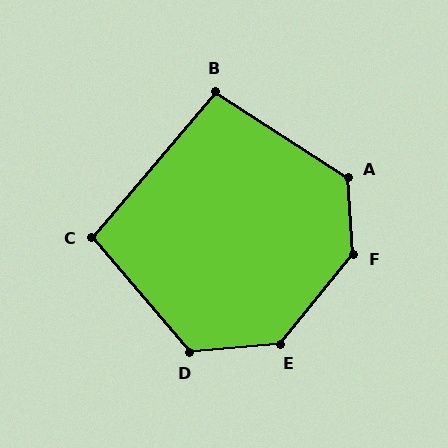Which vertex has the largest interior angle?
F, at approximately 137 degrees.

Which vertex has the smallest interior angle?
B, at approximately 97 degrees.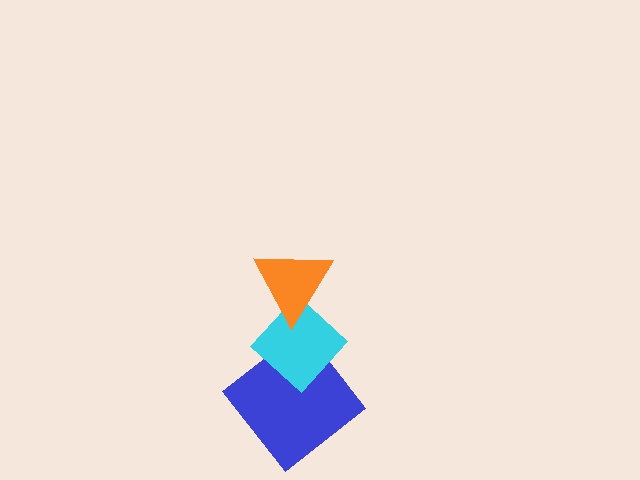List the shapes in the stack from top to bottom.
From top to bottom: the orange triangle, the cyan diamond, the blue diamond.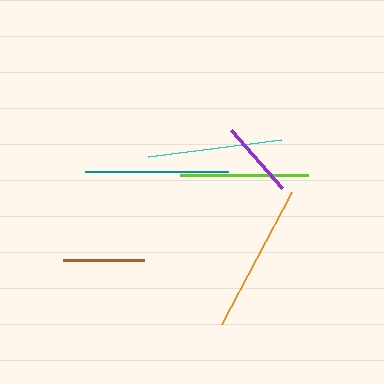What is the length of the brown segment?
The brown segment is approximately 81 pixels long.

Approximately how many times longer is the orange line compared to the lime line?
The orange line is approximately 1.2 times the length of the lime line.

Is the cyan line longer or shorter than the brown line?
The cyan line is longer than the brown line.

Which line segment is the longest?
The orange line is the longest at approximately 149 pixels.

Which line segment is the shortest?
The purple line is the shortest at approximately 78 pixels.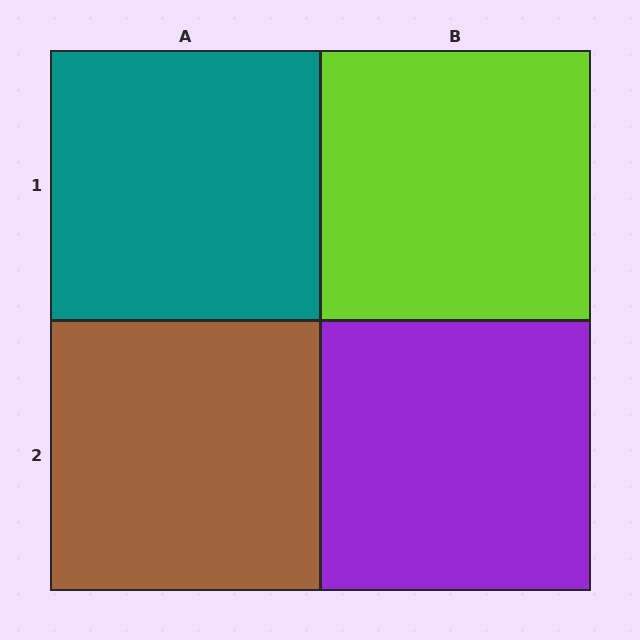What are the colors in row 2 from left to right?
Brown, purple.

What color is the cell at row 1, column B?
Lime.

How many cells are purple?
1 cell is purple.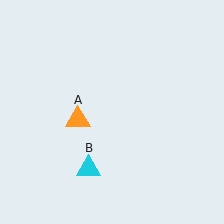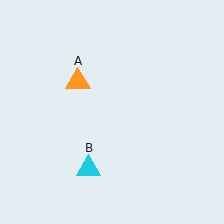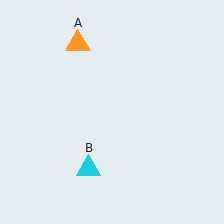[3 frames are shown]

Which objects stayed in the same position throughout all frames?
Cyan triangle (object B) remained stationary.